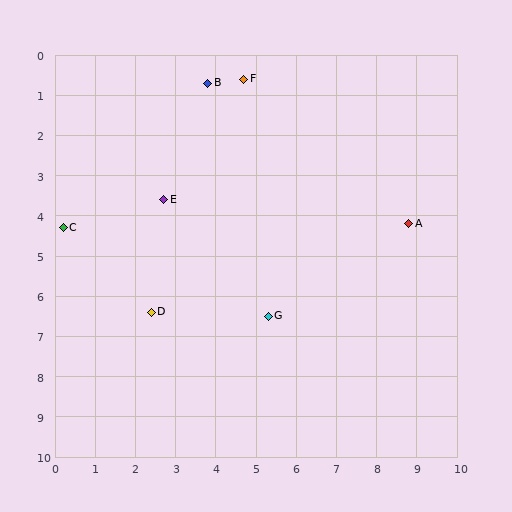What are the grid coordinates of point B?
Point B is at approximately (3.8, 0.7).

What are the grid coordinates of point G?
Point G is at approximately (5.3, 6.5).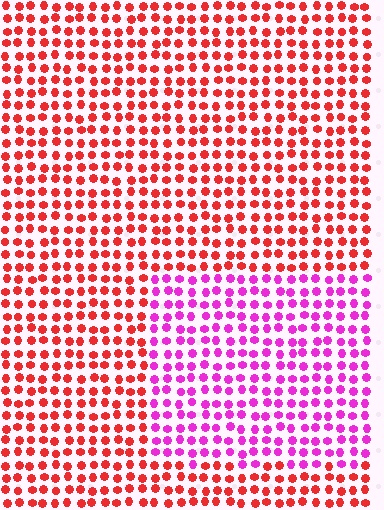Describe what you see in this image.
The image is filled with small red elements in a uniform arrangement. A rectangle-shaped region is visible where the elements are tinted to a slightly different hue, forming a subtle color boundary.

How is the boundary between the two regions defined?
The boundary is defined purely by a slight shift in hue (about 53 degrees). Spacing, size, and orientation are identical on both sides.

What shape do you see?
I see a rectangle.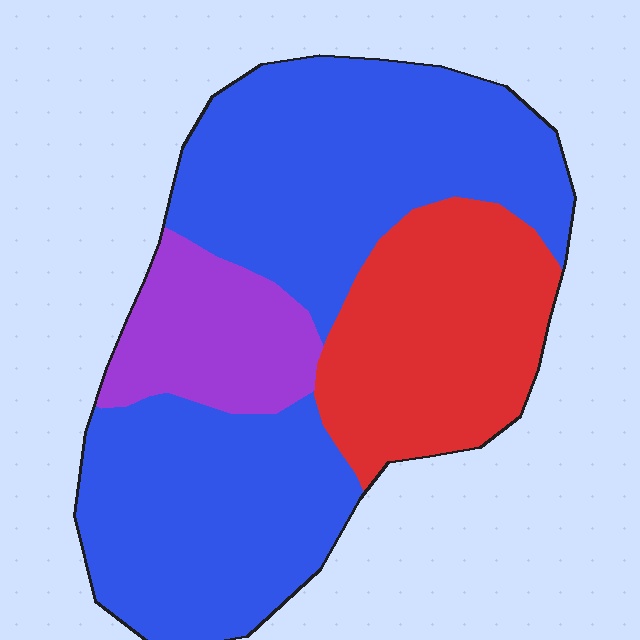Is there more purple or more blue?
Blue.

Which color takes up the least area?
Purple, at roughly 15%.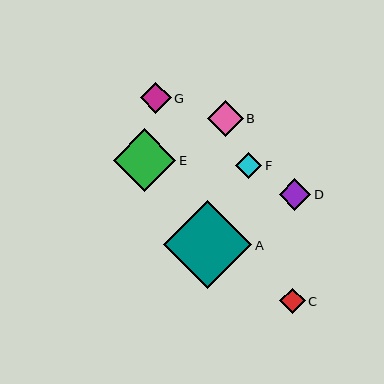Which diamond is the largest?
Diamond A is the largest with a size of approximately 88 pixels.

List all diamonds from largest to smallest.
From largest to smallest: A, E, B, D, G, F, C.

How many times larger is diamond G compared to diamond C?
Diamond G is approximately 1.2 times the size of diamond C.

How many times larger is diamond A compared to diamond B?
Diamond A is approximately 2.5 times the size of diamond B.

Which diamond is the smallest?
Diamond C is the smallest with a size of approximately 25 pixels.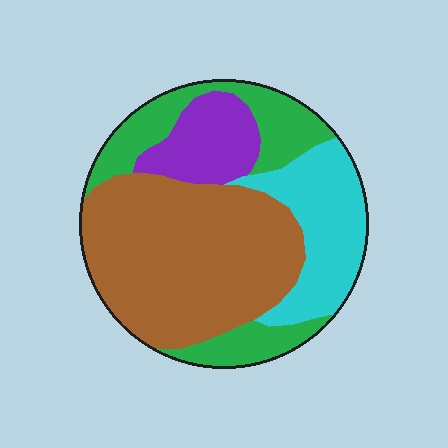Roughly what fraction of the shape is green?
Green takes up about one fifth (1/5) of the shape.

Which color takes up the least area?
Purple, at roughly 10%.